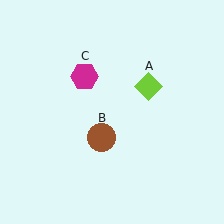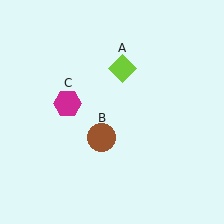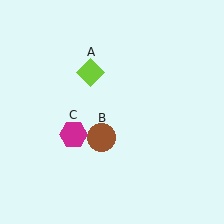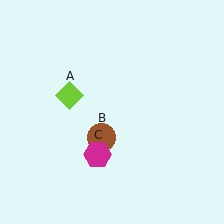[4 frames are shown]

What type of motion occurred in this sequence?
The lime diamond (object A), magenta hexagon (object C) rotated counterclockwise around the center of the scene.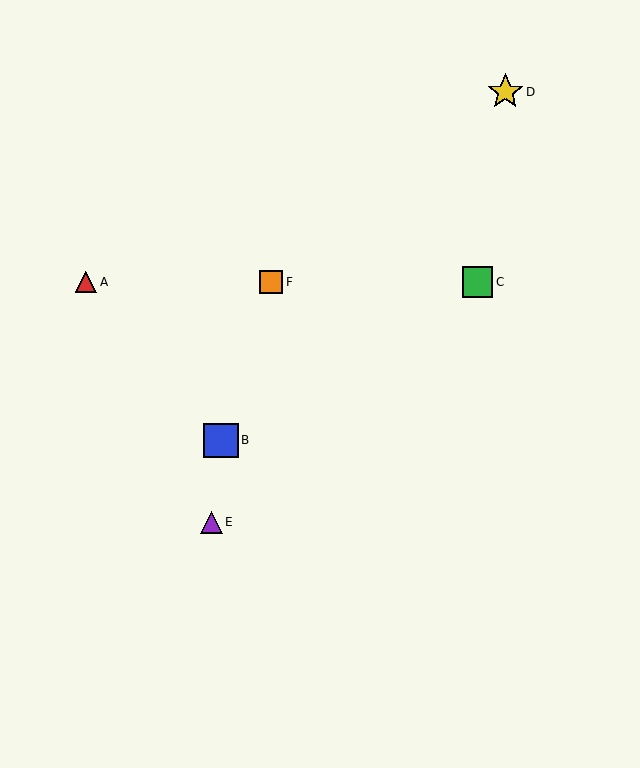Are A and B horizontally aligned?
No, A is at y≈282 and B is at y≈440.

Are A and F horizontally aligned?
Yes, both are at y≈282.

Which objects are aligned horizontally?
Objects A, C, F are aligned horizontally.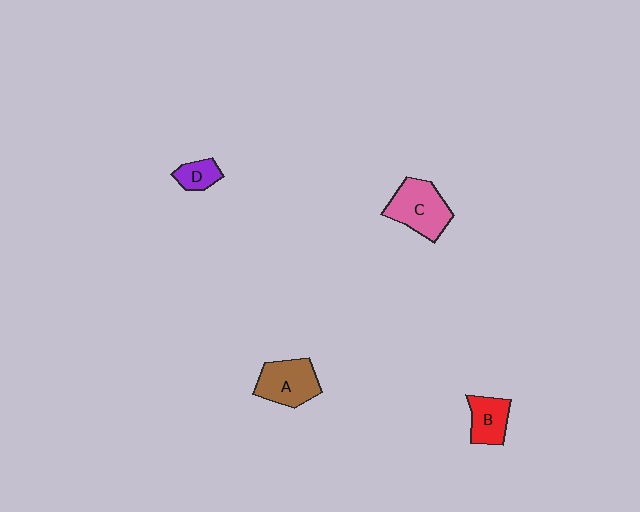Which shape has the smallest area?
Shape D (purple).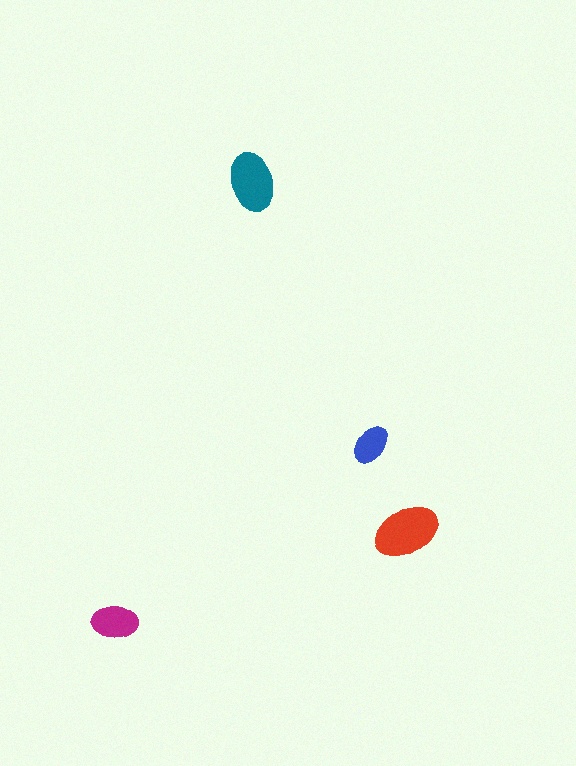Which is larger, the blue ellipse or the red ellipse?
The red one.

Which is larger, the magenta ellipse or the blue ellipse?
The magenta one.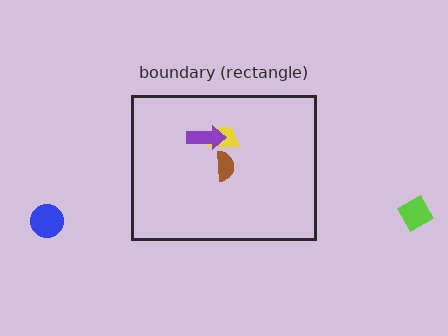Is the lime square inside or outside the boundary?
Outside.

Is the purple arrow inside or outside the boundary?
Inside.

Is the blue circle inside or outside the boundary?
Outside.